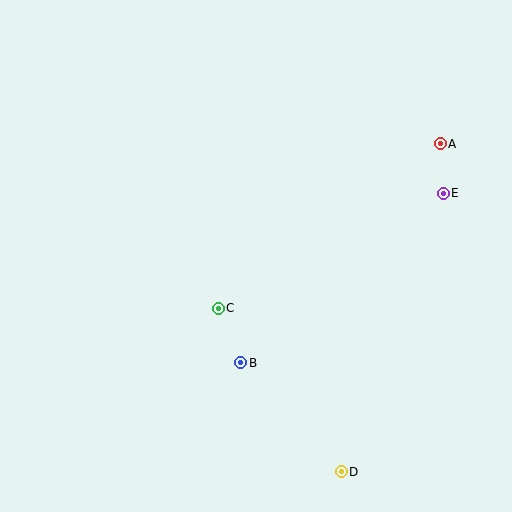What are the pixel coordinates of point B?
Point B is at (241, 363).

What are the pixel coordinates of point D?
Point D is at (341, 472).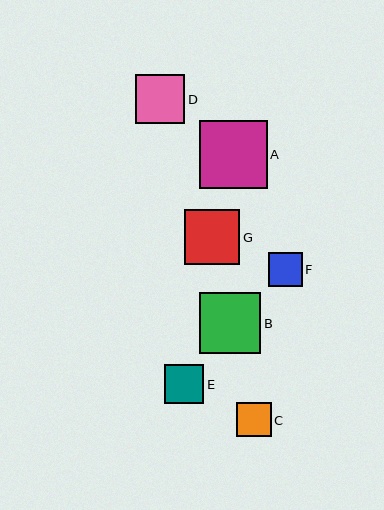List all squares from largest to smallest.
From largest to smallest: A, B, G, D, E, C, F.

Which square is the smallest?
Square F is the smallest with a size of approximately 34 pixels.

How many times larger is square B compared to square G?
Square B is approximately 1.1 times the size of square G.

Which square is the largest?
Square A is the largest with a size of approximately 68 pixels.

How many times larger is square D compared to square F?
Square D is approximately 1.4 times the size of square F.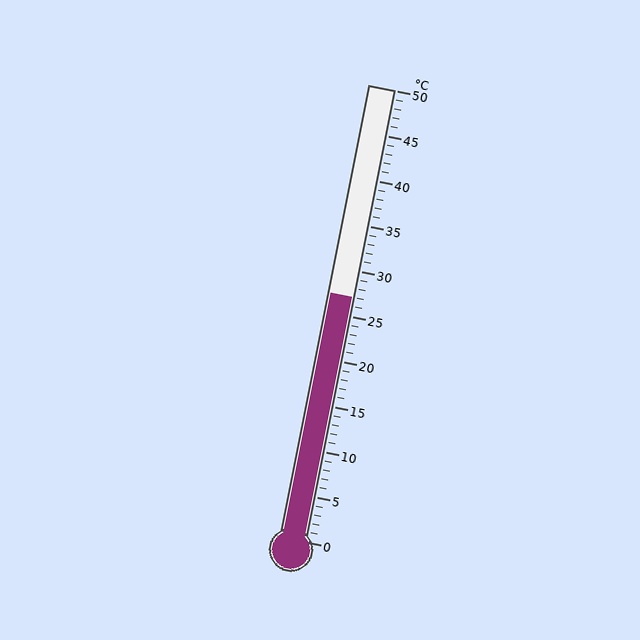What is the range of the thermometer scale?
The thermometer scale ranges from 0°C to 50°C.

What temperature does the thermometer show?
The thermometer shows approximately 27°C.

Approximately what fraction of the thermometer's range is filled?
The thermometer is filled to approximately 55% of its range.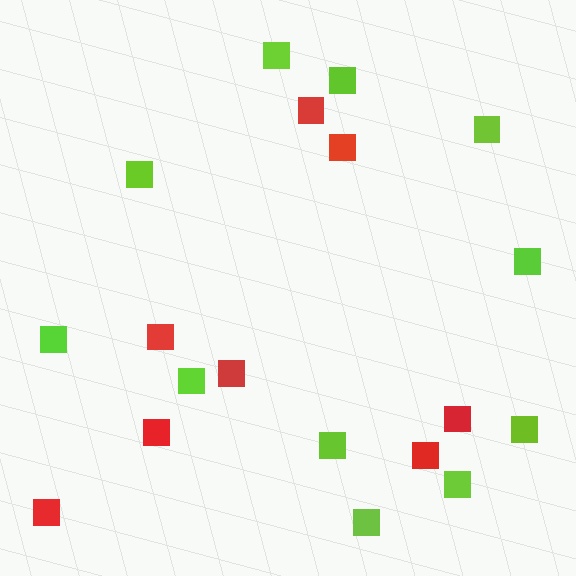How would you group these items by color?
There are 2 groups: one group of lime squares (11) and one group of red squares (8).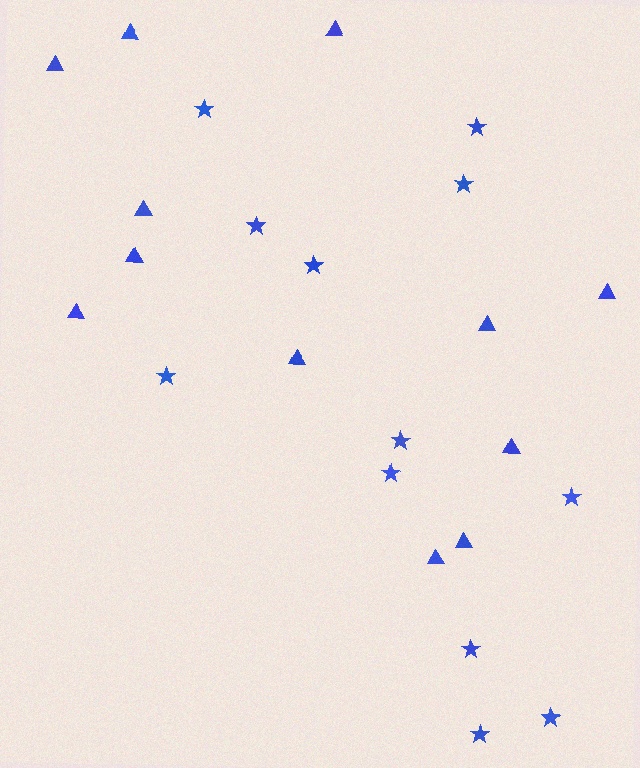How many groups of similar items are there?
There are 2 groups: one group of stars (12) and one group of triangles (12).